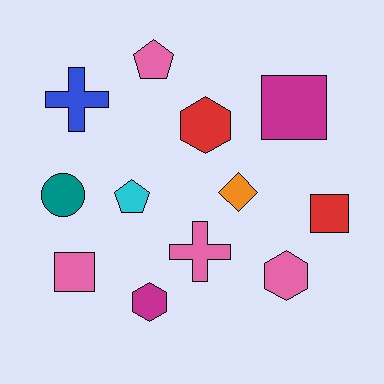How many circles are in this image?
There is 1 circle.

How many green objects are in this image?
There are no green objects.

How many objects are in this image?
There are 12 objects.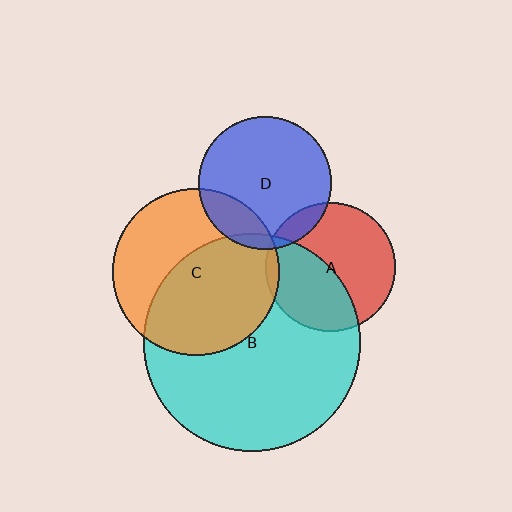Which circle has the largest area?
Circle B (cyan).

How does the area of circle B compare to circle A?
Approximately 2.8 times.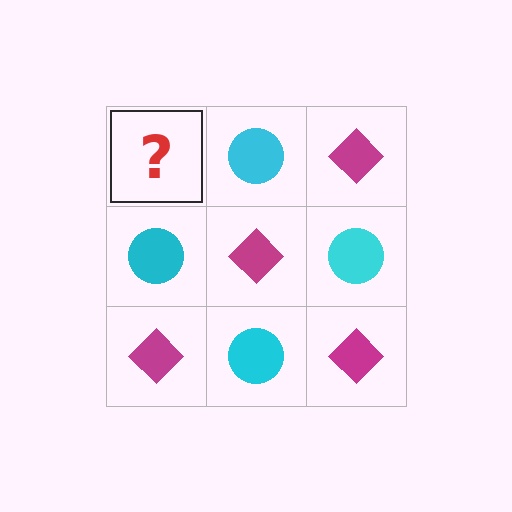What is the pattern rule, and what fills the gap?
The rule is that it alternates magenta diamond and cyan circle in a checkerboard pattern. The gap should be filled with a magenta diamond.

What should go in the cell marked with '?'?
The missing cell should contain a magenta diamond.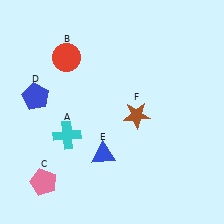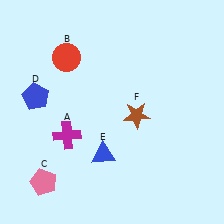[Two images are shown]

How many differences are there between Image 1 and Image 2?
There is 1 difference between the two images.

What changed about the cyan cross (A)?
In Image 1, A is cyan. In Image 2, it changed to magenta.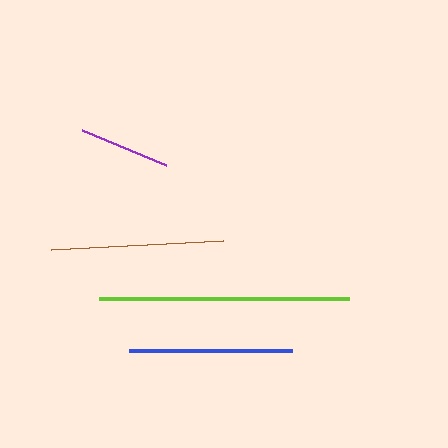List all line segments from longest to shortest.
From longest to shortest: lime, brown, blue, purple.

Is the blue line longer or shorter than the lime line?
The lime line is longer than the blue line.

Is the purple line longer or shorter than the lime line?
The lime line is longer than the purple line.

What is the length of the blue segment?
The blue segment is approximately 163 pixels long.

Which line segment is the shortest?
The purple line is the shortest at approximately 91 pixels.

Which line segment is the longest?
The lime line is the longest at approximately 250 pixels.